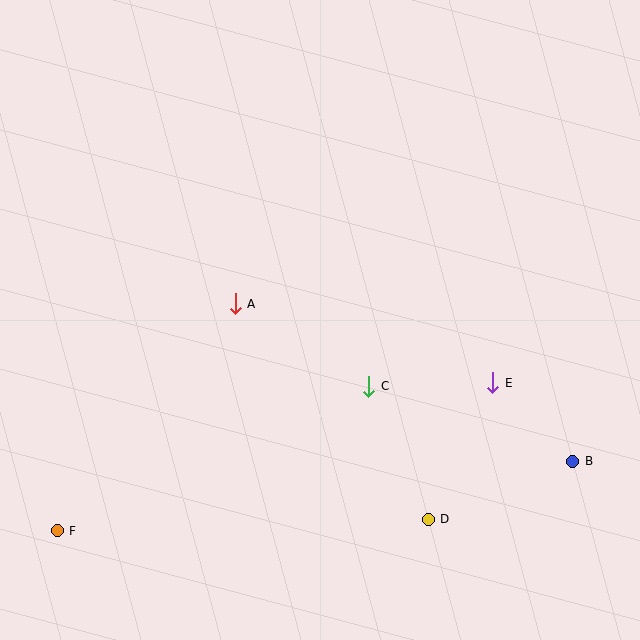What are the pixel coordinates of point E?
Point E is at (493, 383).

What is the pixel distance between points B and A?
The distance between B and A is 373 pixels.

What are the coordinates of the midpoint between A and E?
The midpoint between A and E is at (364, 343).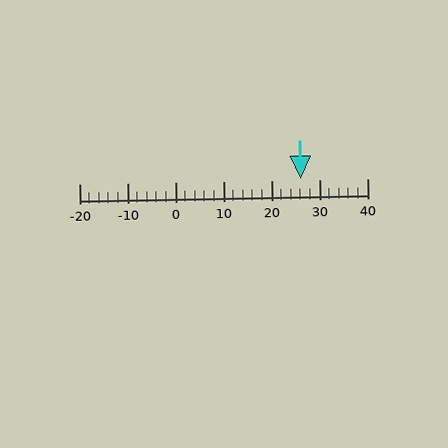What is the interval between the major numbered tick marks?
The major tick marks are spaced 10 units apart.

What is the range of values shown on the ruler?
The ruler shows values from -20 to 40.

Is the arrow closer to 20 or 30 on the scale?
The arrow is closer to 30.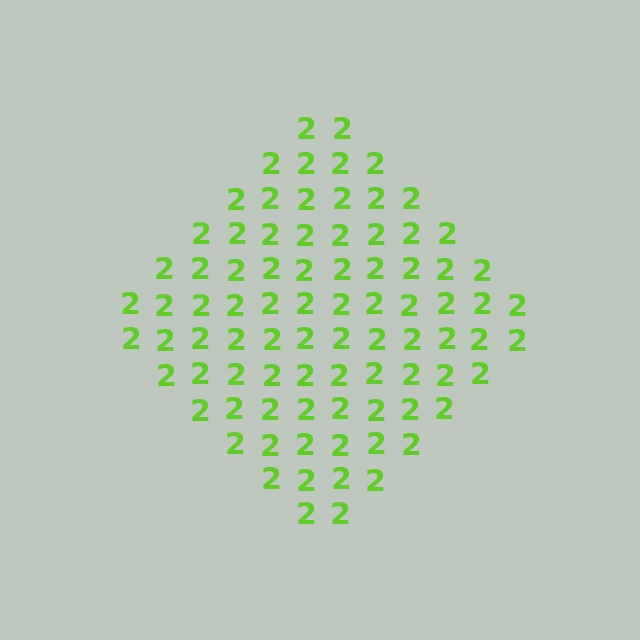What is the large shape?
The large shape is a diamond.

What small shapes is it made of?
It is made of small digit 2's.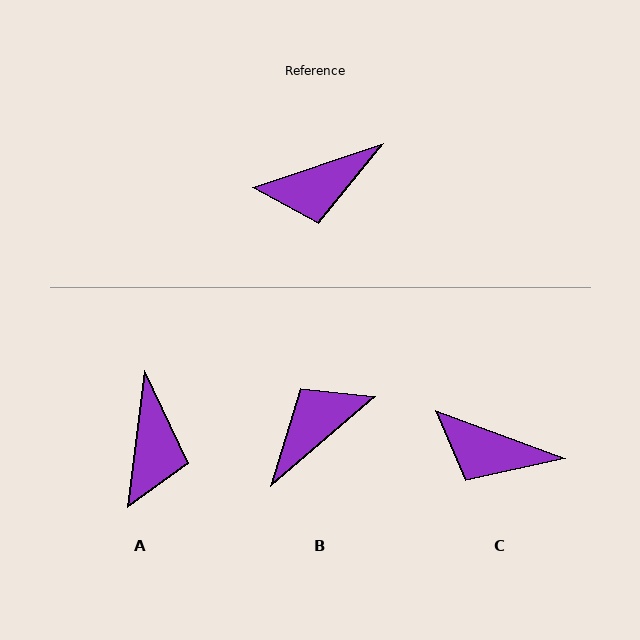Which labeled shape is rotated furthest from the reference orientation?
B, about 158 degrees away.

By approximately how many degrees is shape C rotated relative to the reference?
Approximately 39 degrees clockwise.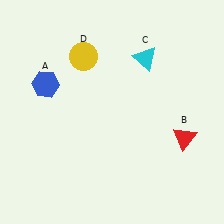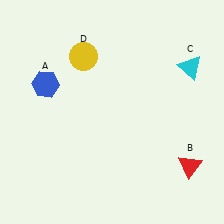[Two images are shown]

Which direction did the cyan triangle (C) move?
The cyan triangle (C) moved right.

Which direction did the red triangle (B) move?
The red triangle (B) moved down.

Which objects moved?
The objects that moved are: the red triangle (B), the cyan triangle (C).